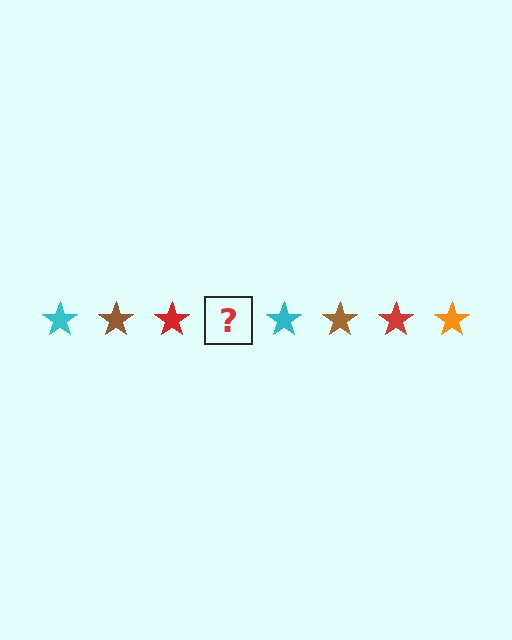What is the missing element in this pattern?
The missing element is an orange star.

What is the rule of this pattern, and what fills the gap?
The rule is that the pattern cycles through cyan, brown, red, orange stars. The gap should be filled with an orange star.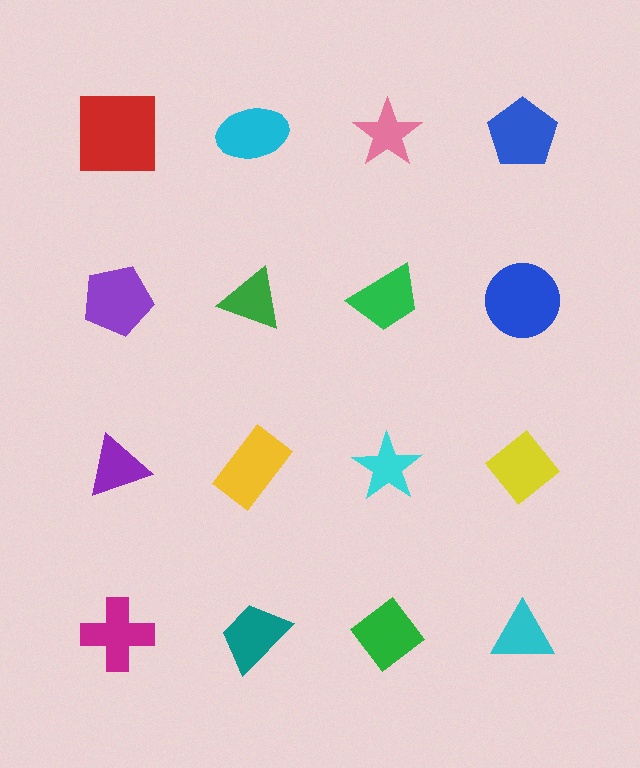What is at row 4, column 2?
A teal trapezoid.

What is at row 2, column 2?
A green triangle.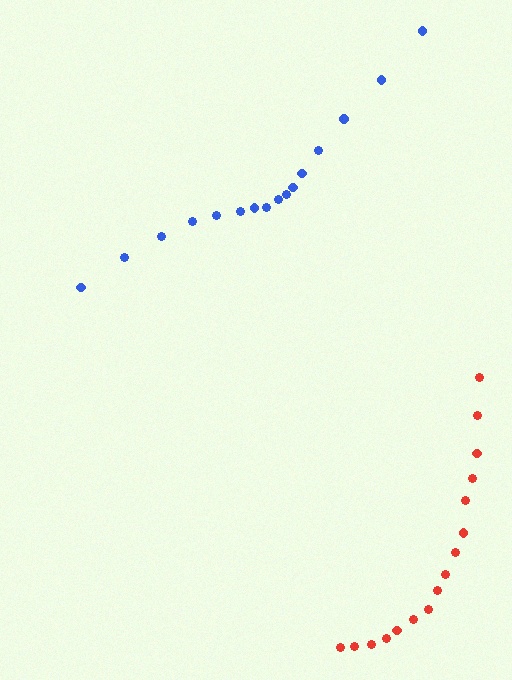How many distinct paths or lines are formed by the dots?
There are 2 distinct paths.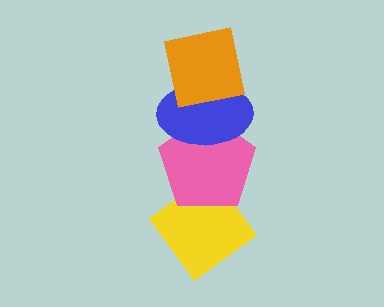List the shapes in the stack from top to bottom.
From top to bottom: the orange square, the blue ellipse, the pink pentagon, the yellow diamond.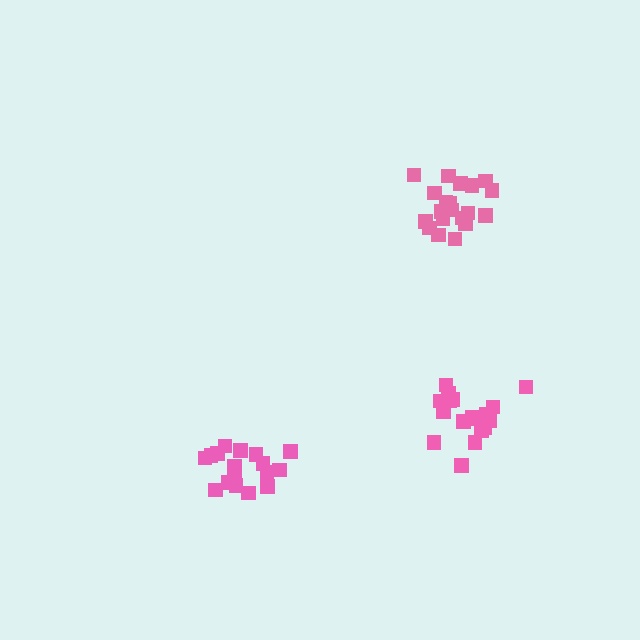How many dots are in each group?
Group 1: 18 dots, Group 2: 20 dots, Group 3: 20 dots (58 total).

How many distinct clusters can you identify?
There are 3 distinct clusters.